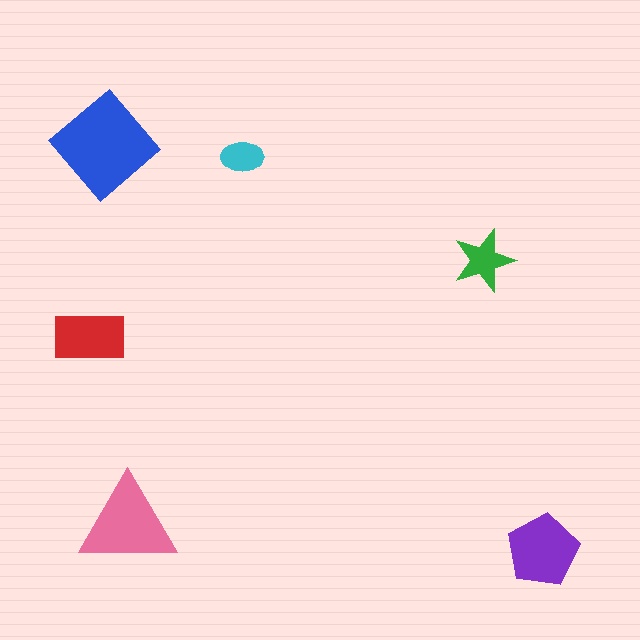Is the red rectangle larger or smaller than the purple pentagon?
Smaller.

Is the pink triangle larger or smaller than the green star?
Larger.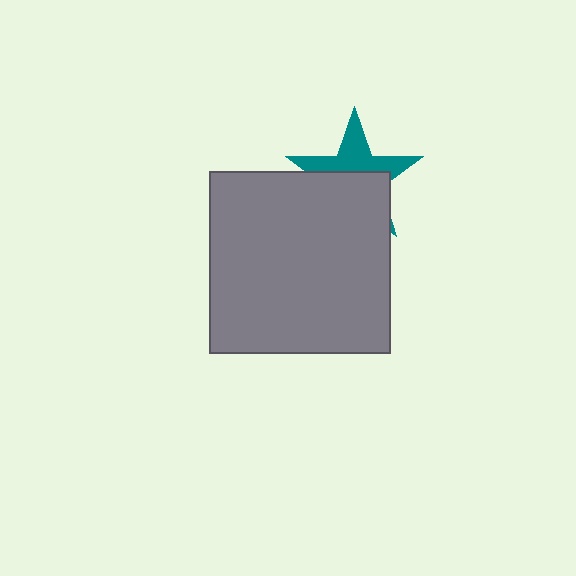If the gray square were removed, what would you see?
You would see the complete teal star.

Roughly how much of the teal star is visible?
About half of it is visible (roughly 46%).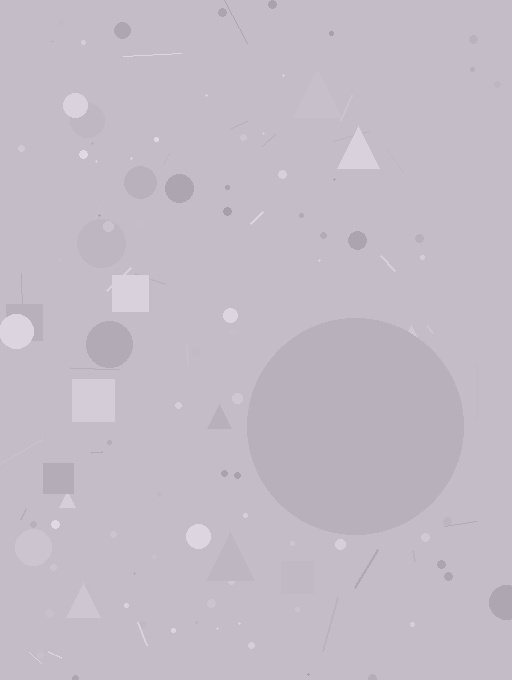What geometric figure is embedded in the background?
A circle is embedded in the background.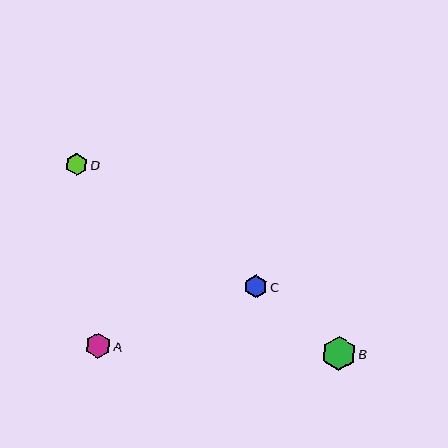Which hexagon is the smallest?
Hexagon D is the smallest with a size of approximately 22 pixels.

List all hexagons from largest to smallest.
From largest to smallest: B, A, C, D.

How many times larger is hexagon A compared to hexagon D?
Hexagon A is approximately 1.1 times the size of hexagon D.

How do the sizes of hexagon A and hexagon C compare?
Hexagon A and hexagon C are approximately the same size.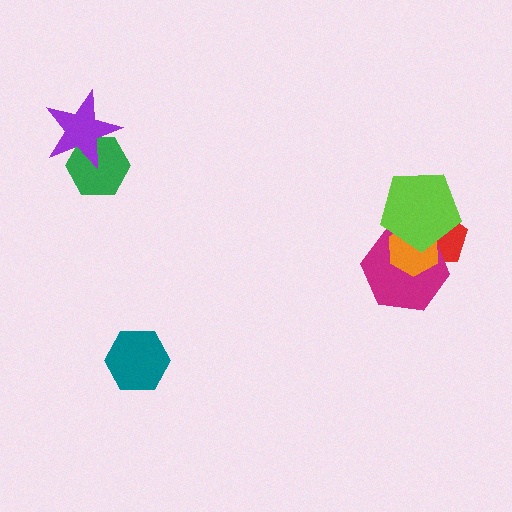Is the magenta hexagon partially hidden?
Yes, it is partially covered by another shape.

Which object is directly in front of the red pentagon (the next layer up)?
The magenta hexagon is directly in front of the red pentagon.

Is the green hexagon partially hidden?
Yes, it is partially covered by another shape.